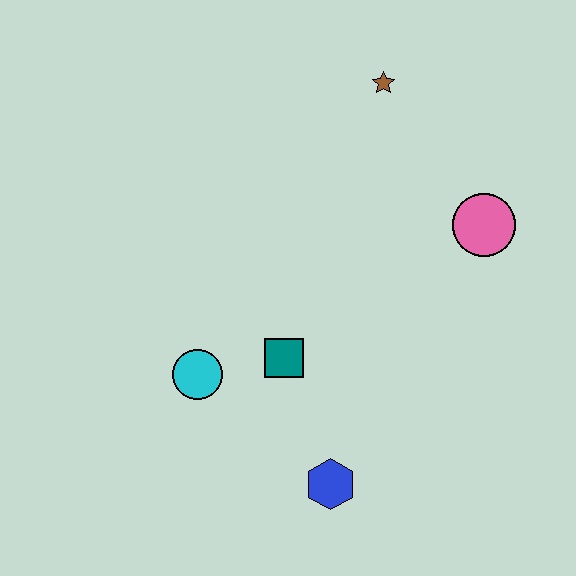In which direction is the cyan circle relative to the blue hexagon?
The cyan circle is to the left of the blue hexagon.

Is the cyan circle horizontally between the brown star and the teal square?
No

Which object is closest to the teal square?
The cyan circle is closest to the teal square.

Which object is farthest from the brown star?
The blue hexagon is farthest from the brown star.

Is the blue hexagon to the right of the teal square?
Yes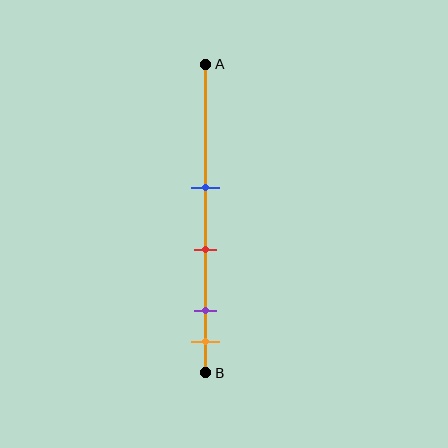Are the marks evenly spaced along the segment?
No, the marks are not evenly spaced.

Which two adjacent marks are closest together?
The purple and orange marks are the closest adjacent pair.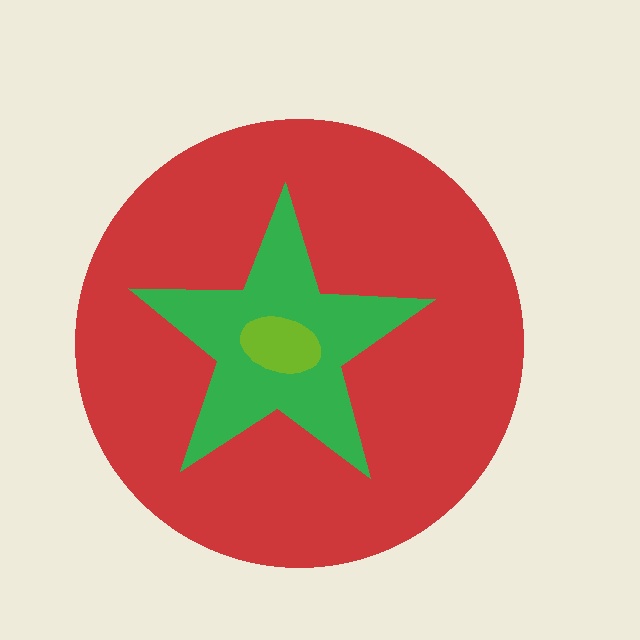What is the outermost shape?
The red circle.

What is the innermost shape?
The lime ellipse.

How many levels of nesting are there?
3.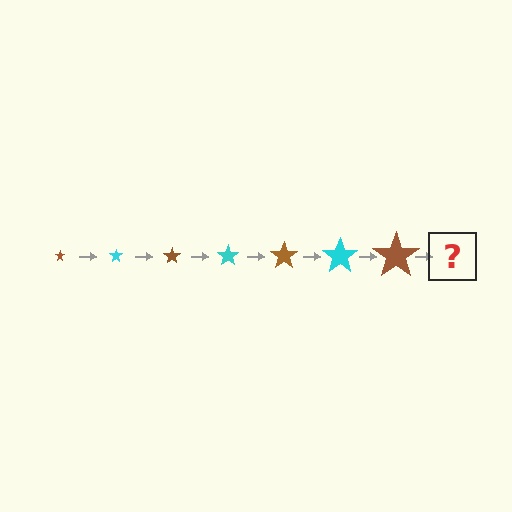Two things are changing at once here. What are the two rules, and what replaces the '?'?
The two rules are that the star grows larger each step and the color cycles through brown and cyan. The '?' should be a cyan star, larger than the previous one.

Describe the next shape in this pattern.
It should be a cyan star, larger than the previous one.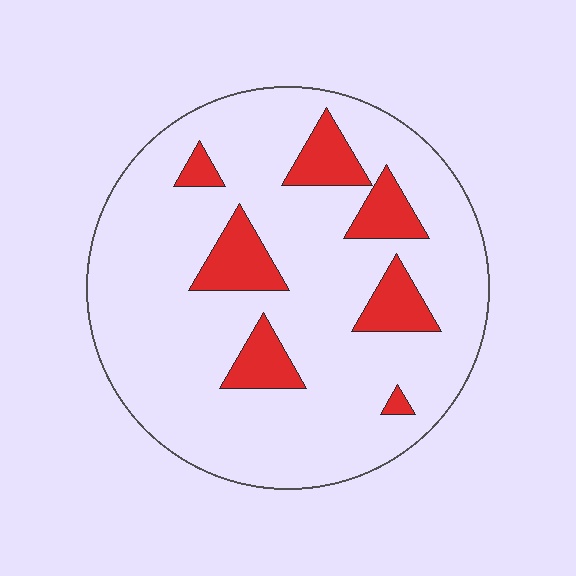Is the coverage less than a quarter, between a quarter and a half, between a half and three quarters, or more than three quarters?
Less than a quarter.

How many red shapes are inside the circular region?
7.